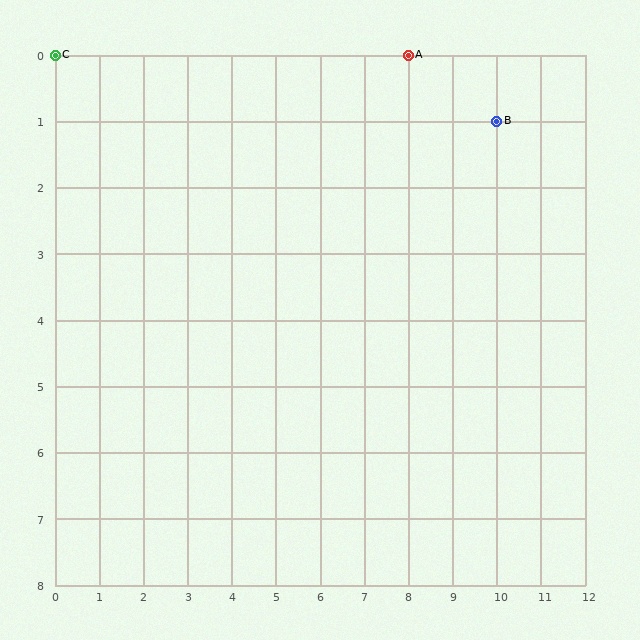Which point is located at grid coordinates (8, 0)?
Point A is at (8, 0).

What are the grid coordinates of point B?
Point B is at grid coordinates (10, 1).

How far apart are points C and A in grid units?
Points C and A are 8 columns apart.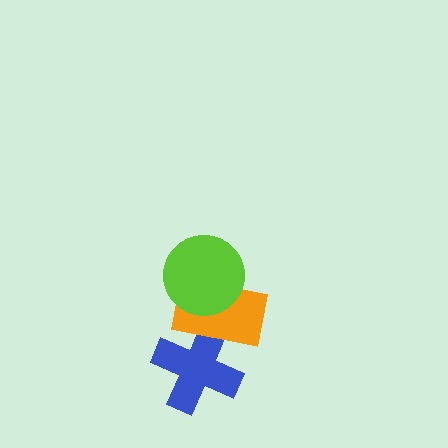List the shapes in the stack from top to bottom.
From top to bottom: the lime circle, the orange rectangle, the blue cross.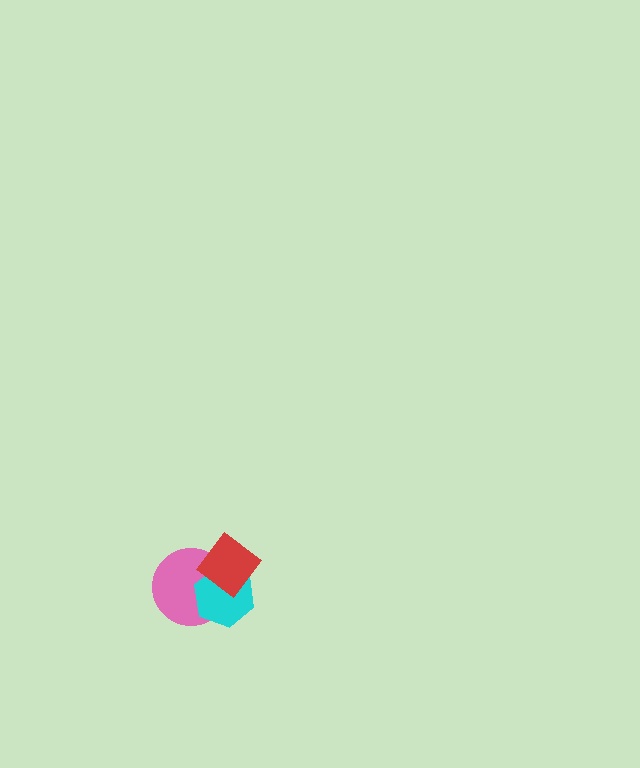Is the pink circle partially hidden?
Yes, it is partially covered by another shape.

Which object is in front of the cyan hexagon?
The red diamond is in front of the cyan hexagon.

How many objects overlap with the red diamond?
2 objects overlap with the red diamond.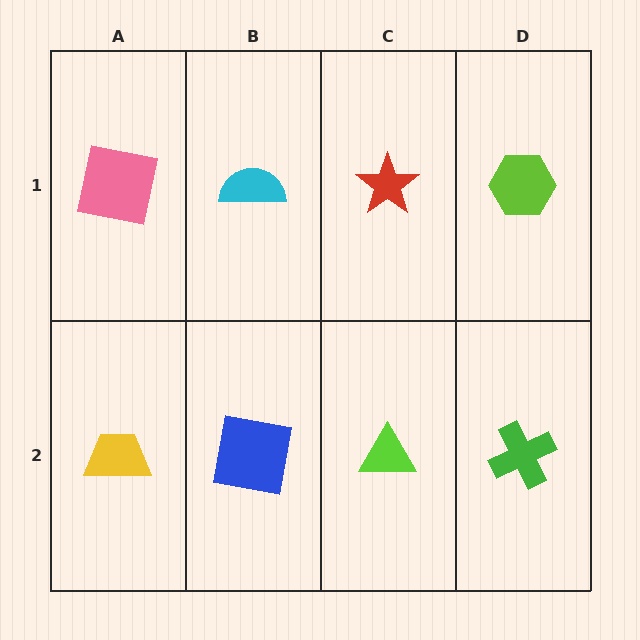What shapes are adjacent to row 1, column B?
A blue square (row 2, column B), a pink square (row 1, column A), a red star (row 1, column C).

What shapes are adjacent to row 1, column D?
A green cross (row 2, column D), a red star (row 1, column C).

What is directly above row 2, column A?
A pink square.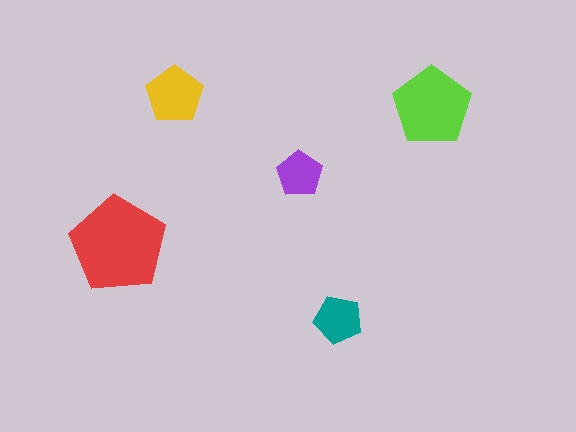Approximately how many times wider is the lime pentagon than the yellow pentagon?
About 1.5 times wider.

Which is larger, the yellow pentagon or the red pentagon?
The red one.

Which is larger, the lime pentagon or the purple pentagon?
The lime one.